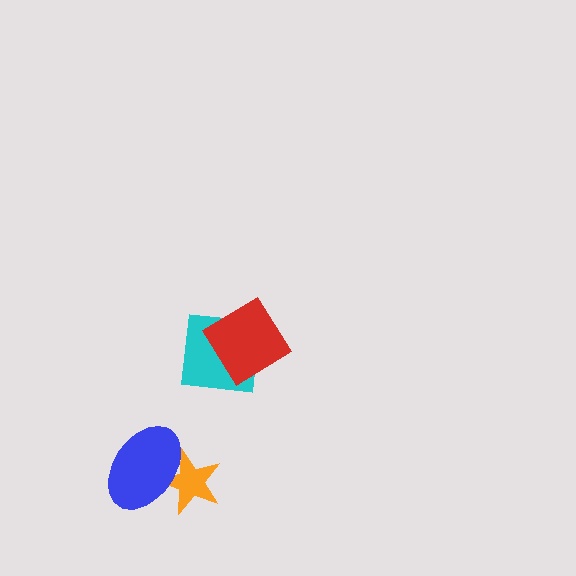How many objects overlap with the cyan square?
1 object overlaps with the cyan square.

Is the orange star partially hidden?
Yes, it is partially covered by another shape.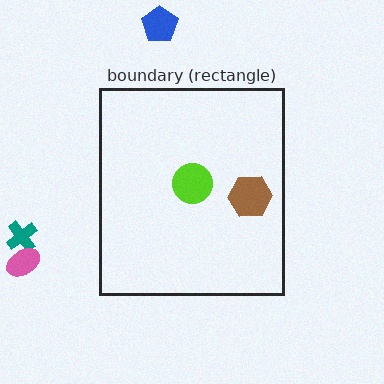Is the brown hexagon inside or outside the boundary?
Inside.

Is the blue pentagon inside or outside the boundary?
Outside.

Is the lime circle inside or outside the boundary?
Inside.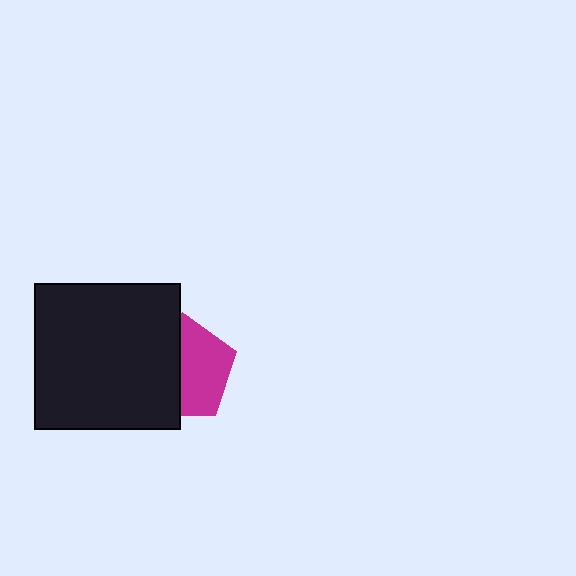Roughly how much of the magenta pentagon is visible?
About half of it is visible (roughly 51%).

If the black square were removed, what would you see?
You would see the complete magenta pentagon.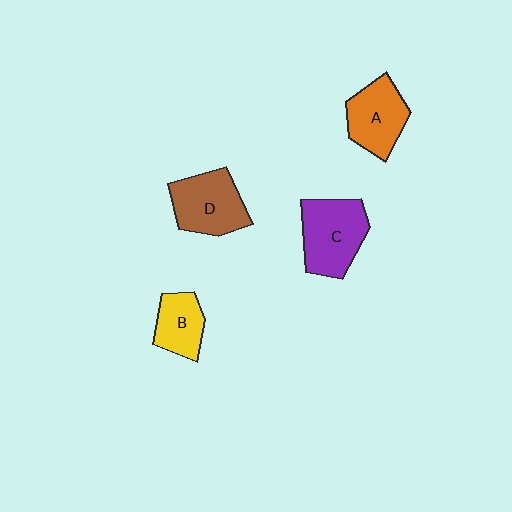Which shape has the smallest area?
Shape B (yellow).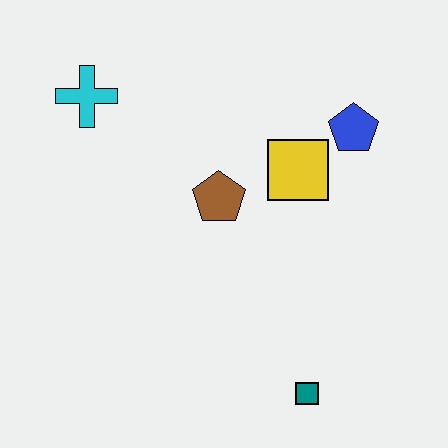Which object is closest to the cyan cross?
The brown pentagon is closest to the cyan cross.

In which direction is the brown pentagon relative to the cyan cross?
The brown pentagon is to the right of the cyan cross.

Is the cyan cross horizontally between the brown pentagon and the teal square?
No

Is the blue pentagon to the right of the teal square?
Yes